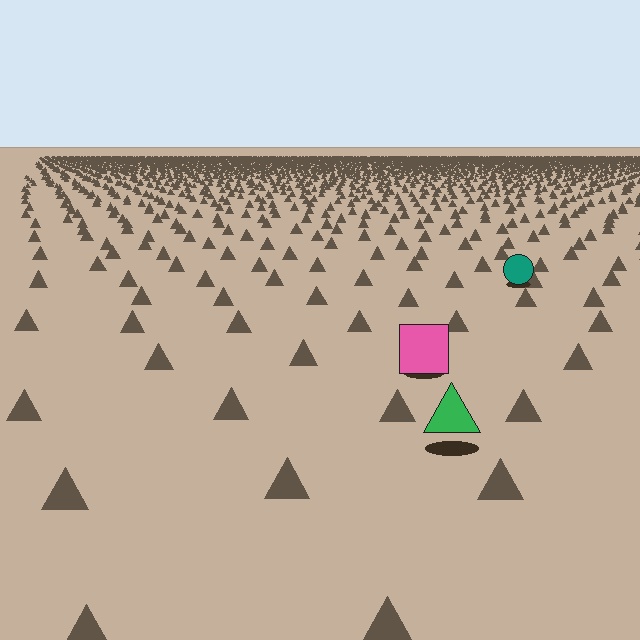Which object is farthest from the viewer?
The teal circle is farthest from the viewer. It appears smaller and the ground texture around it is denser.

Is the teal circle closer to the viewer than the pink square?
No. The pink square is closer — you can tell from the texture gradient: the ground texture is coarser near it.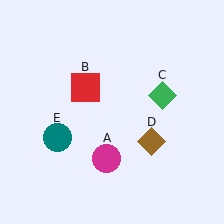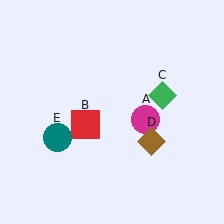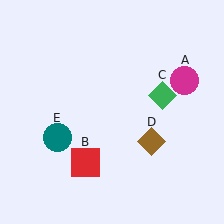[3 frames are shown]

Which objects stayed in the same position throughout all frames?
Green diamond (object C) and brown diamond (object D) and teal circle (object E) remained stationary.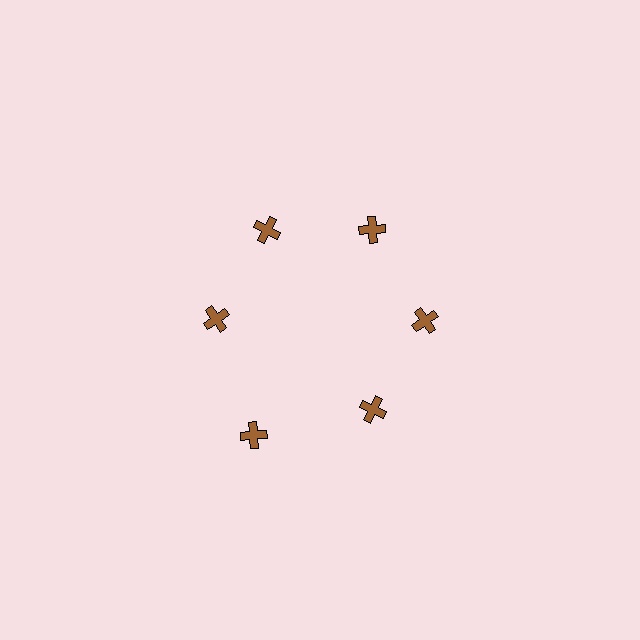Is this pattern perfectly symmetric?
No. The 6 brown crosses are arranged in a ring, but one element near the 7 o'clock position is pushed outward from the center, breaking the 6-fold rotational symmetry.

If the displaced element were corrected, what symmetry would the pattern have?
It would have 6-fold rotational symmetry — the pattern would map onto itself every 60 degrees.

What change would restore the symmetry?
The symmetry would be restored by moving it inward, back onto the ring so that all 6 crosses sit at equal angles and equal distance from the center.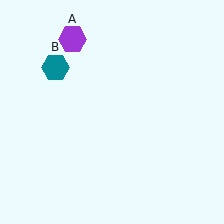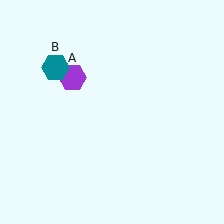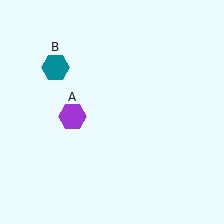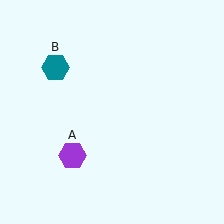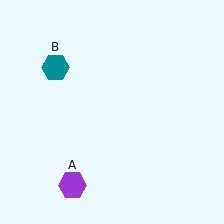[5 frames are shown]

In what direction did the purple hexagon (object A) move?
The purple hexagon (object A) moved down.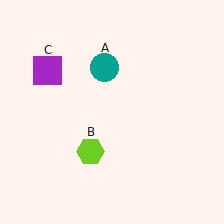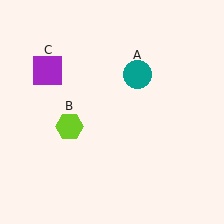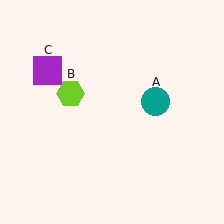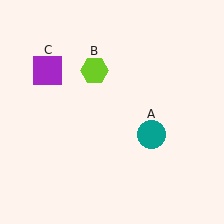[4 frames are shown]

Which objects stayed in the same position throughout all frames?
Purple square (object C) remained stationary.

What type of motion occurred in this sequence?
The teal circle (object A), lime hexagon (object B) rotated clockwise around the center of the scene.